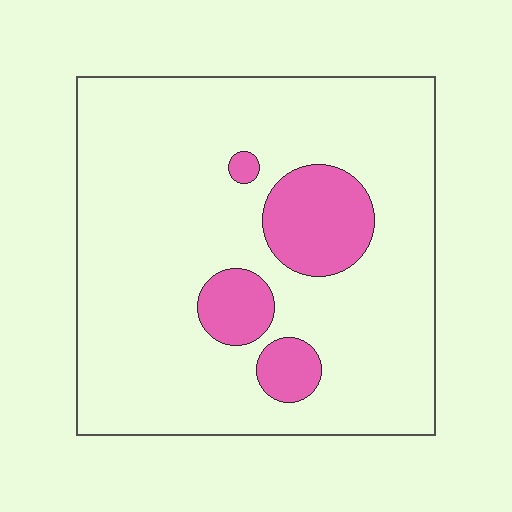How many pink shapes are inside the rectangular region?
4.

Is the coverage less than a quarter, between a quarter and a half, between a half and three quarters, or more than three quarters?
Less than a quarter.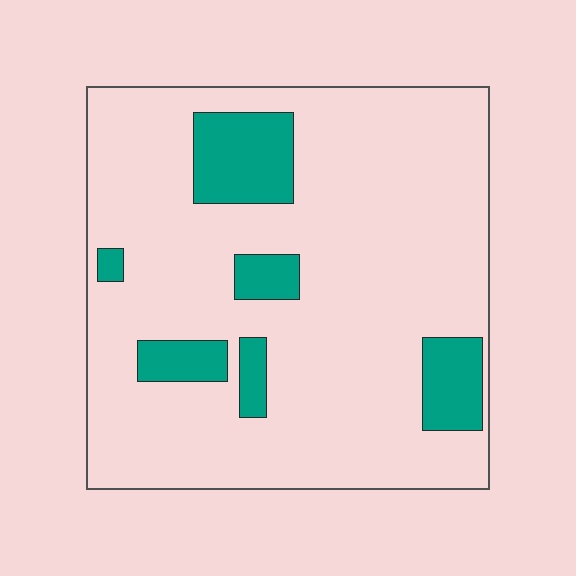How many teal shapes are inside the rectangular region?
6.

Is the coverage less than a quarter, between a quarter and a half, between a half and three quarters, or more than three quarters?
Less than a quarter.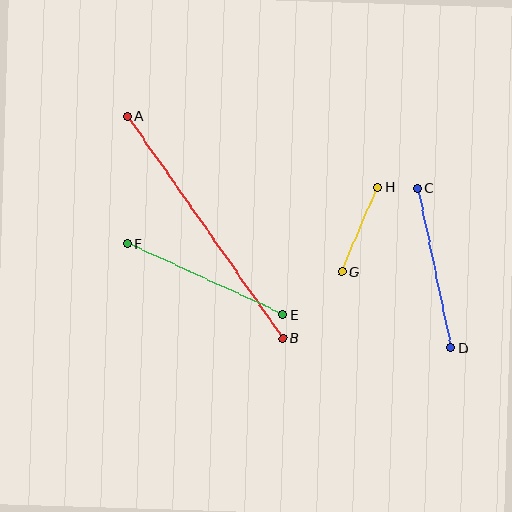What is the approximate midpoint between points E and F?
The midpoint is at approximately (205, 279) pixels.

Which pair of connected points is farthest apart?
Points A and B are farthest apart.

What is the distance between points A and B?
The distance is approximately 271 pixels.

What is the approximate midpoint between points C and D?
The midpoint is at approximately (434, 268) pixels.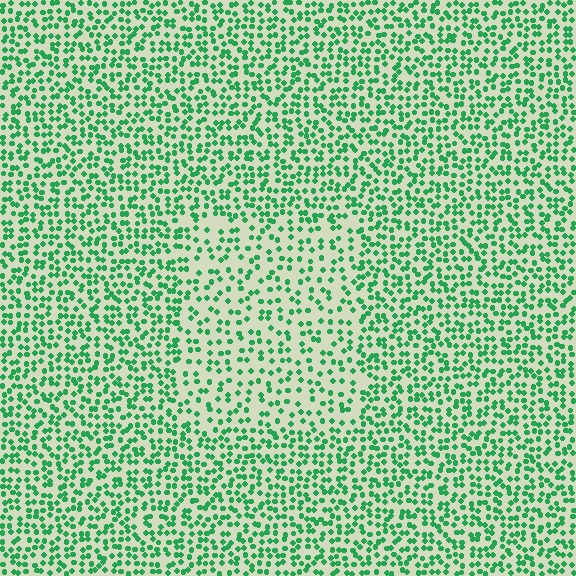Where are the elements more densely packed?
The elements are more densely packed outside the rectangle boundary.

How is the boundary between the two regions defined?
The boundary is defined by a change in element density (approximately 1.7x ratio). All elements are the same color, size, and shape.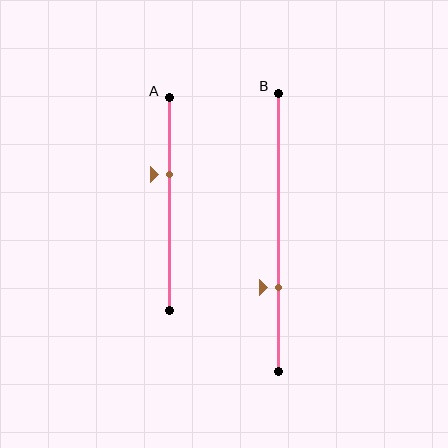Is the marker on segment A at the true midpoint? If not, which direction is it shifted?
No, the marker on segment A is shifted upward by about 14% of the segment length.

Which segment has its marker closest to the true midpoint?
Segment A has its marker closest to the true midpoint.